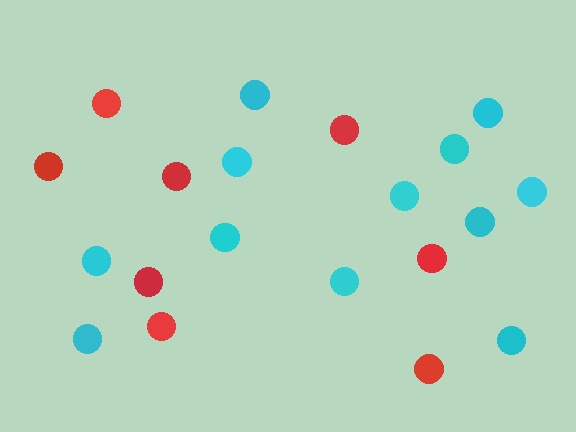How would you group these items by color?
There are 2 groups: one group of cyan circles (12) and one group of red circles (8).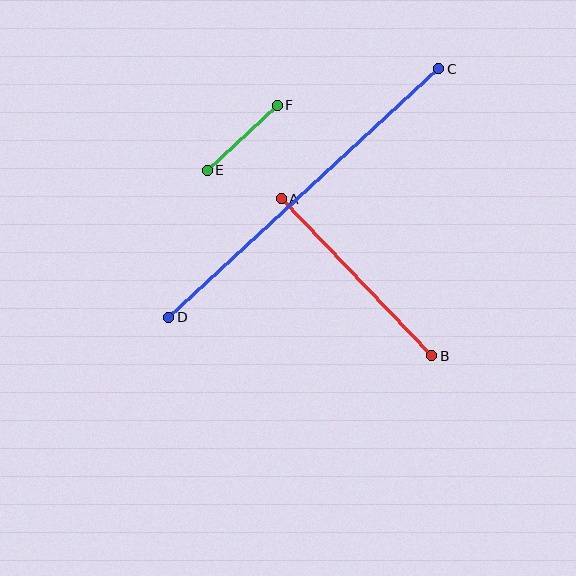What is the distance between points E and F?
The distance is approximately 96 pixels.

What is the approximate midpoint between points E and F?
The midpoint is at approximately (242, 138) pixels.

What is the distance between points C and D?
The distance is approximately 367 pixels.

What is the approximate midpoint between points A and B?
The midpoint is at approximately (356, 277) pixels.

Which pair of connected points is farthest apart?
Points C and D are farthest apart.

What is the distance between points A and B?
The distance is approximately 218 pixels.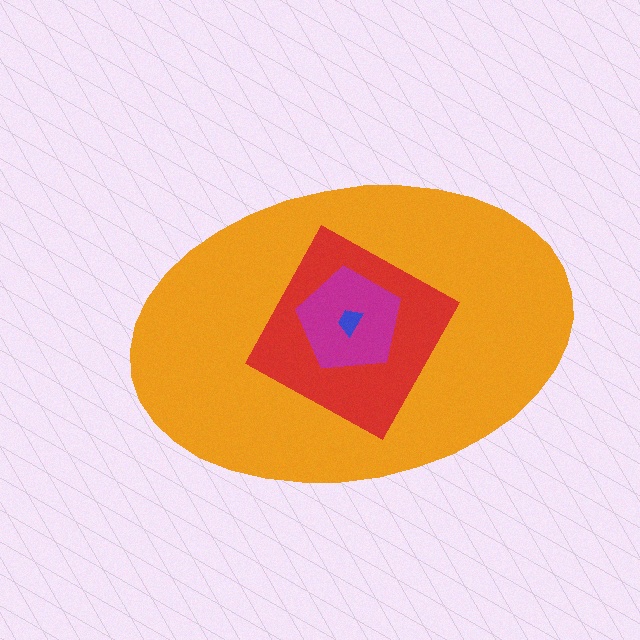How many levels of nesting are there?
4.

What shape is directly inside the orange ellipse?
The red diamond.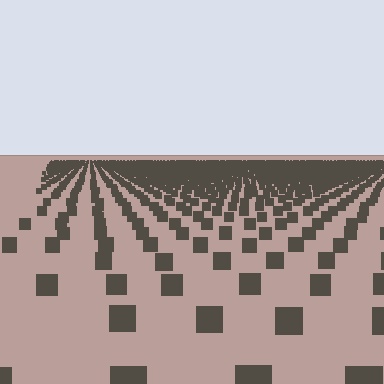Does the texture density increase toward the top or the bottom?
Density increases toward the top.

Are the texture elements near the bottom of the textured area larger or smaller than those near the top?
Larger. Near the bottom, elements are closer to the viewer and appear at a bigger on-screen size.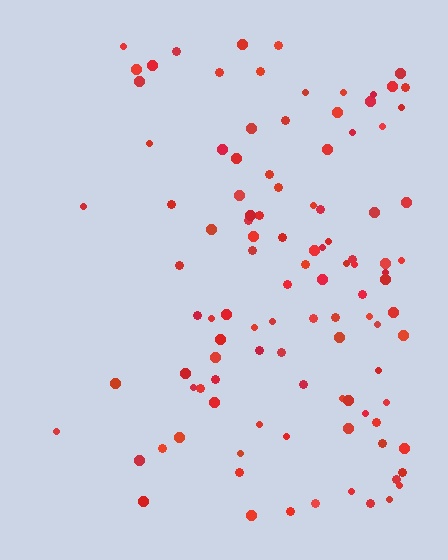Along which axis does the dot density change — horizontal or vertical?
Horizontal.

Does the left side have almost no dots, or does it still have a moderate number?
Still a moderate number, just noticeably fewer than the right.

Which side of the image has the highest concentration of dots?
The right.